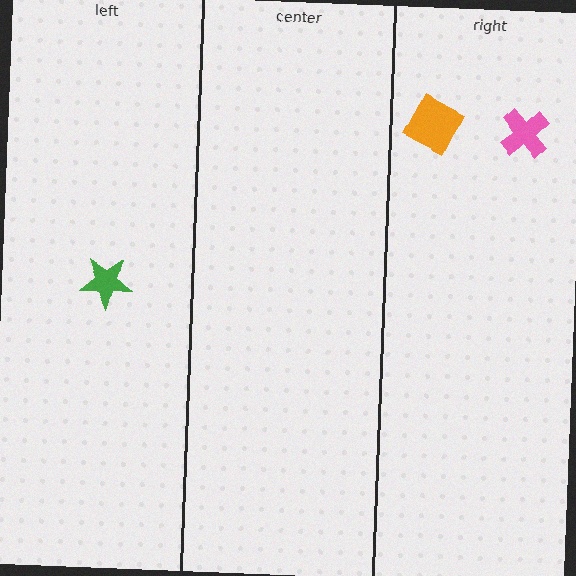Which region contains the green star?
The left region.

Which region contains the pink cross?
The right region.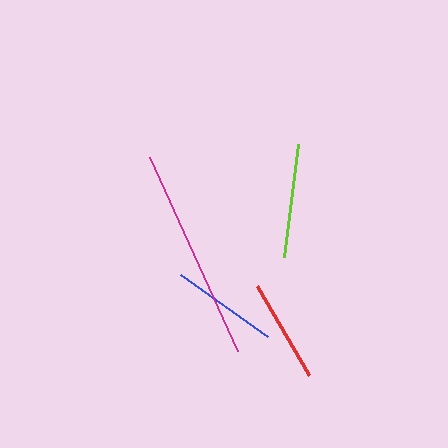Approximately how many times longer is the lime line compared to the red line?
The lime line is approximately 1.1 times the length of the red line.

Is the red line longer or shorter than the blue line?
The blue line is longer than the red line.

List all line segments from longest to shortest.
From longest to shortest: magenta, lime, blue, red.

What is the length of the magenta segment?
The magenta segment is approximately 213 pixels long.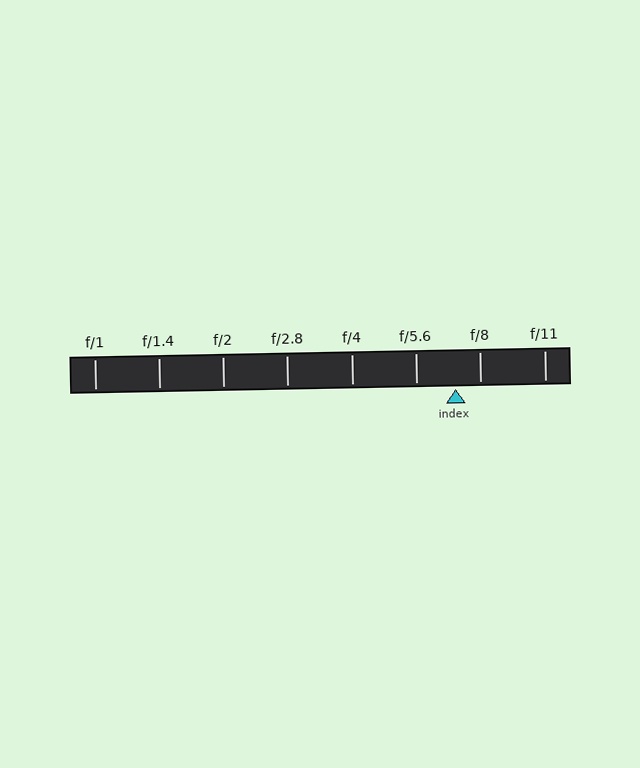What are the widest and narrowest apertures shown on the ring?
The widest aperture shown is f/1 and the narrowest is f/11.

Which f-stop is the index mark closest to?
The index mark is closest to f/8.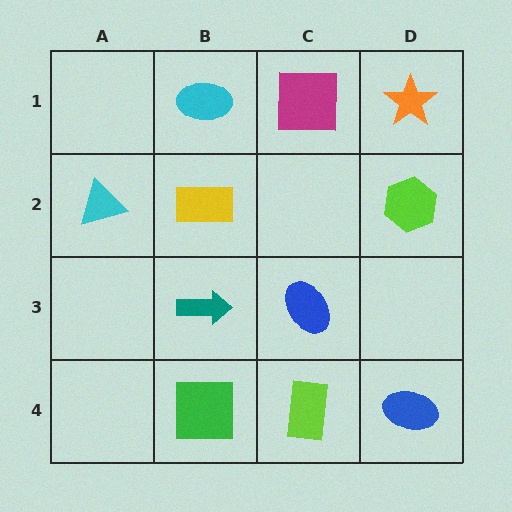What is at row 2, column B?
A yellow rectangle.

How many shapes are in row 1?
3 shapes.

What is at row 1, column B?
A cyan ellipse.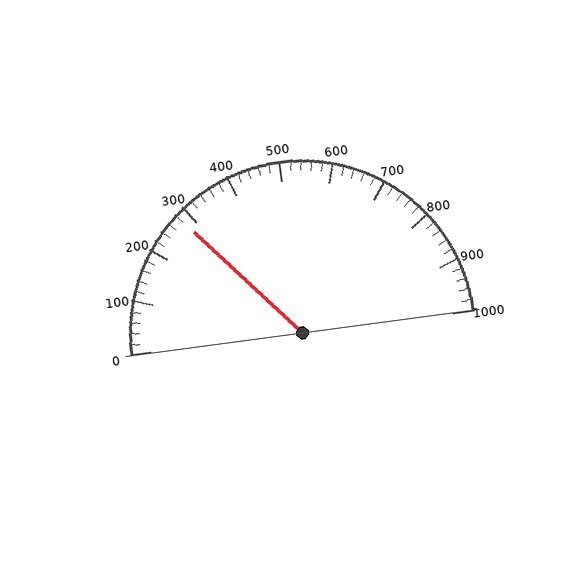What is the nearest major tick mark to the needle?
The nearest major tick mark is 300.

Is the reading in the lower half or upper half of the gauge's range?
The reading is in the lower half of the range (0 to 1000).